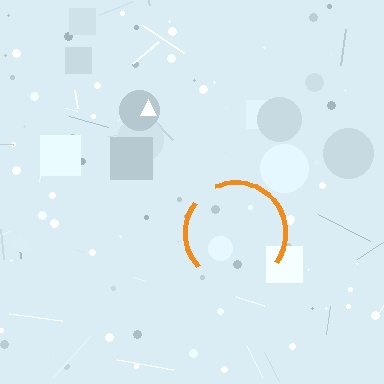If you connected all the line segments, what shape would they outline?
They would outline a circle.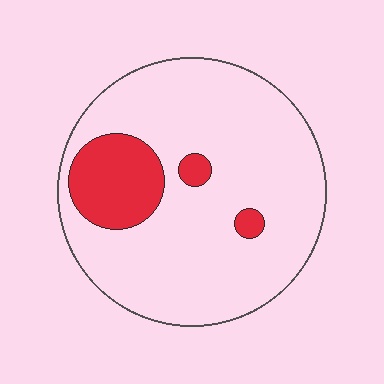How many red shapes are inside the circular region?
3.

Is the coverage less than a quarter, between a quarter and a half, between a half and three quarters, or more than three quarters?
Less than a quarter.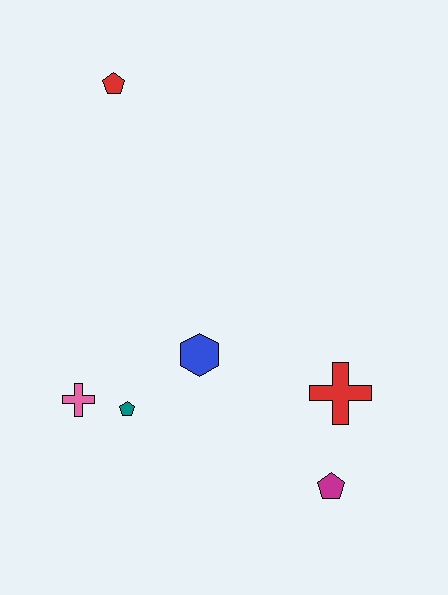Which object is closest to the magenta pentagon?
The red cross is closest to the magenta pentagon.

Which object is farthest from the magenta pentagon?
The red pentagon is farthest from the magenta pentagon.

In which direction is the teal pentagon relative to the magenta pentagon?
The teal pentagon is to the left of the magenta pentagon.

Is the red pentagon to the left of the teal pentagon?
Yes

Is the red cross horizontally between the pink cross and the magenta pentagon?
No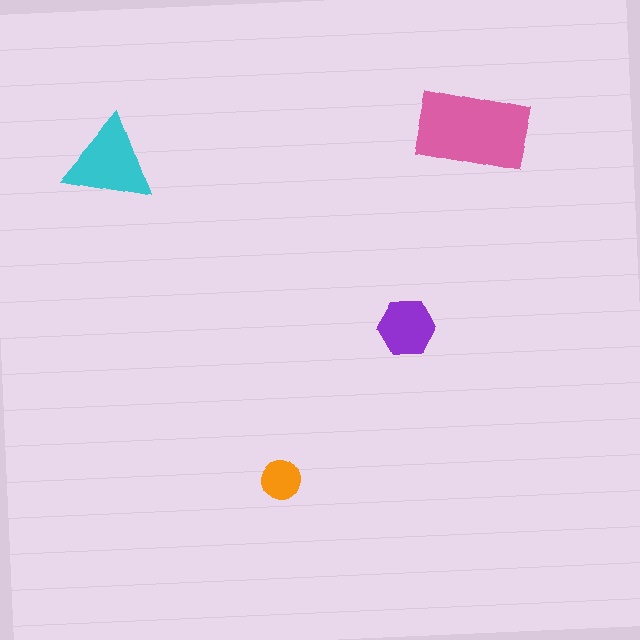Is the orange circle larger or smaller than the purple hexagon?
Smaller.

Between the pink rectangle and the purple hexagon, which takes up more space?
The pink rectangle.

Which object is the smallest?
The orange circle.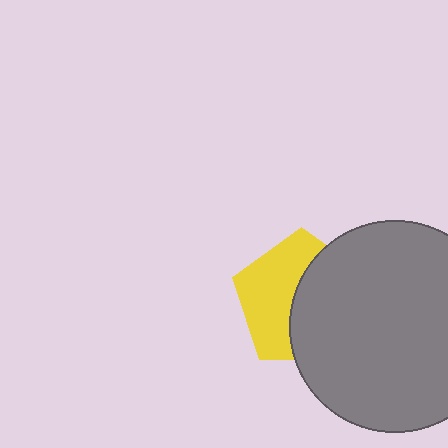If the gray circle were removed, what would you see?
You would see the complete yellow pentagon.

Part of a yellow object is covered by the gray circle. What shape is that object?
It is a pentagon.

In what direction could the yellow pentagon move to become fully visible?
The yellow pentagon could move left. That would shift it out from behind the gray circle entirely.